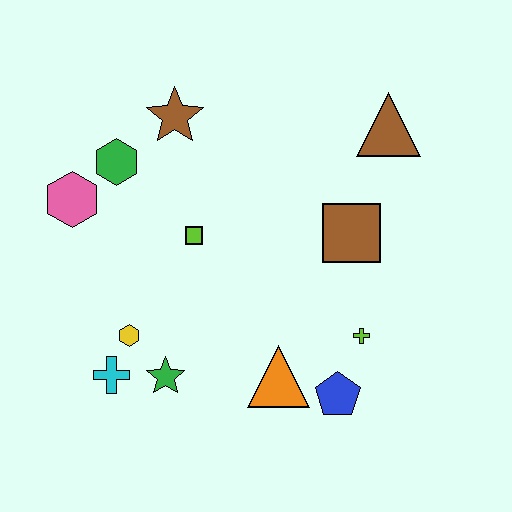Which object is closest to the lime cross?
The blue pentagon is closest to the lime cross.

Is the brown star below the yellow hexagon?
No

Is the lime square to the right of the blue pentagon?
No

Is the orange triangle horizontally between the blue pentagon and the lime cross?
No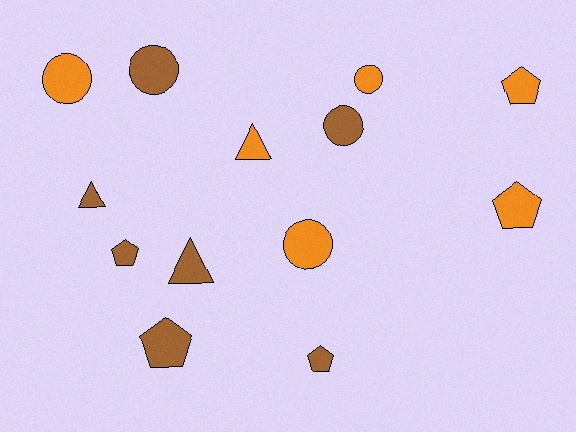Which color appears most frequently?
Brown, with 7 objects.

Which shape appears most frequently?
Circle, with 5 objects.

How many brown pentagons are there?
There are 3 brown pentagons.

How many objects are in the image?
There are 13 objects.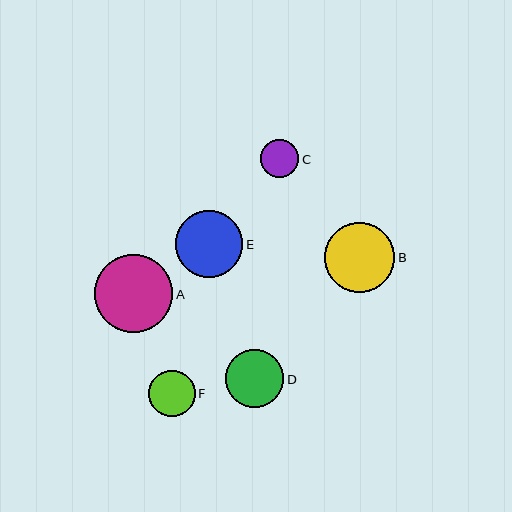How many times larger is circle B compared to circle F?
Circle B is approximately 1.5 times the size of circle F.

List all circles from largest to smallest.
From largest to smallest: A, B, E, D, F, C.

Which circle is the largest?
Circle A is the largest with a size of approximately 78 pixels.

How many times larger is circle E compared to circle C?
Circle E is approximately 1.8 times the size of circle C.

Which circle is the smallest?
Circle C is the smallest with a size of approximately 38 pixels.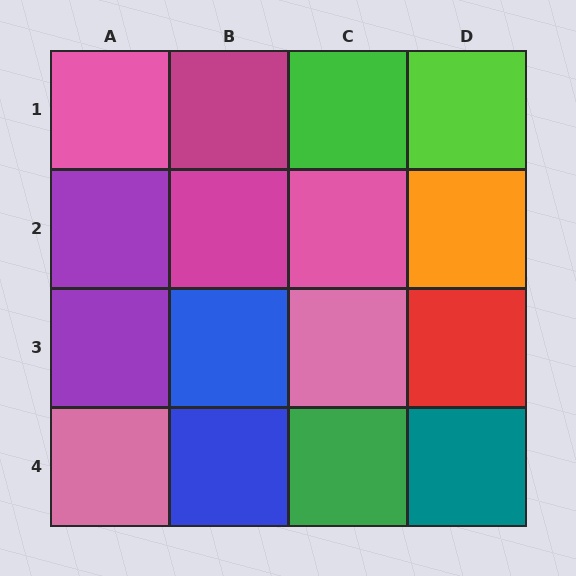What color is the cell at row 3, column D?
Red.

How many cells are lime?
1 cell is lime.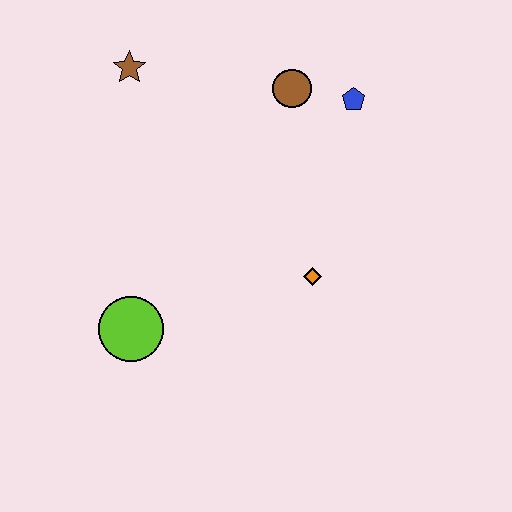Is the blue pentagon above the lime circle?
Yes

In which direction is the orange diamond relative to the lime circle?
The orange diamond is to the right of the lime circle.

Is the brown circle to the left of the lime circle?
No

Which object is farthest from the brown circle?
The lime circle is farthest from the brown circle.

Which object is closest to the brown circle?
The blue pentagon is closest to the brown circle.